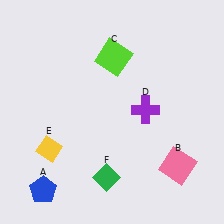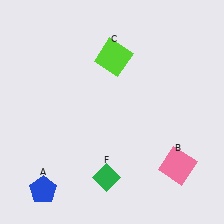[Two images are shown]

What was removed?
The yellow diamond (E), the purple cross (D) were removed in Image 2.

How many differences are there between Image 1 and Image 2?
There are 2 differences between the two images.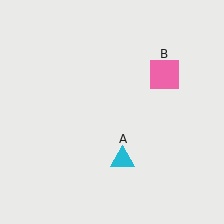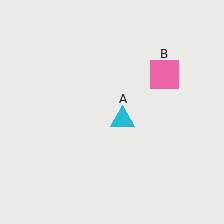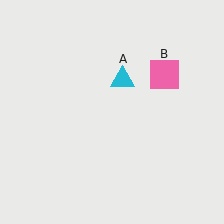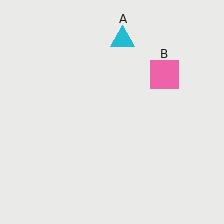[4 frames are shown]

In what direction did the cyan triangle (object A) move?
The cyan triangle (object A) moved up.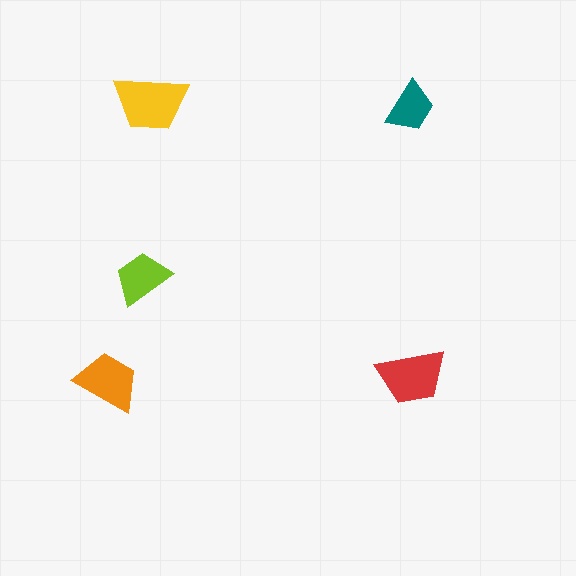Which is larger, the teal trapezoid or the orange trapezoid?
The orange one.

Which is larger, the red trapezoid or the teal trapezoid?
The red one.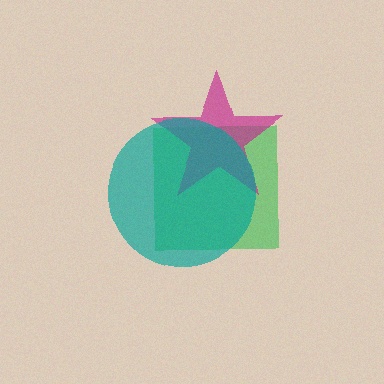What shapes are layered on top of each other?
The layered shapes are: a green square, a magenta star, a teal circle.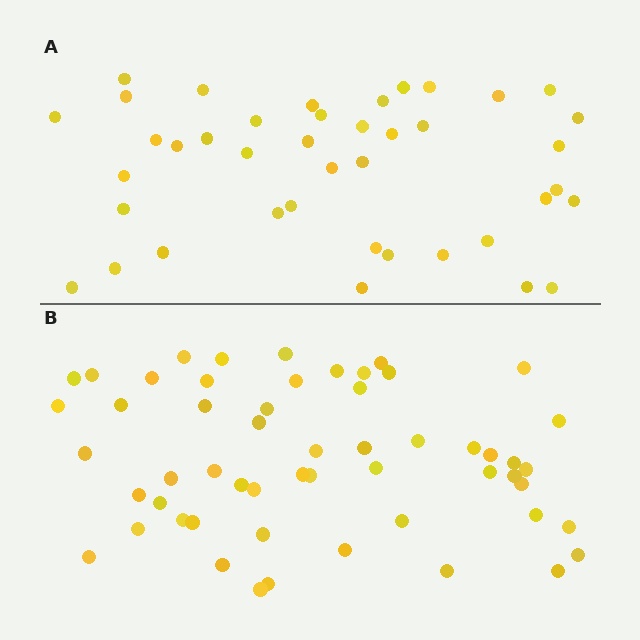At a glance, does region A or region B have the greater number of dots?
Region B (the bottom region) has more dots.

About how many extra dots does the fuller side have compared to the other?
Region B has approximately 15 more dots than region A.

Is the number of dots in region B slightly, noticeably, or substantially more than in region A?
Region B has noticeably more, but not dramatically so. The ratio is roughly 1.3 to 1.